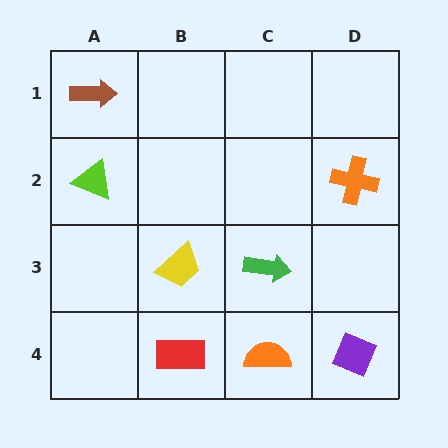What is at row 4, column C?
An orange semicircle.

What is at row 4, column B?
A red rectangle.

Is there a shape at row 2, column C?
No, that cell is empty.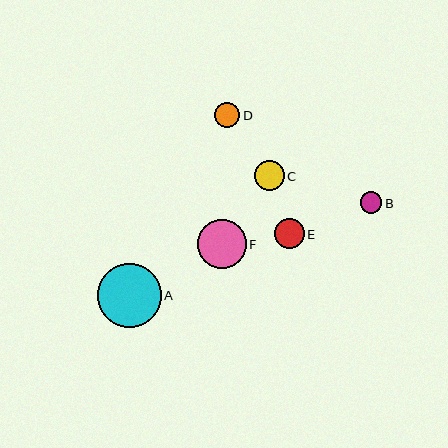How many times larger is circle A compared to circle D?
Circle A is approximately 2.6 times the size of circle D.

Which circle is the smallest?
Circle B is the smallest with a size of approximately 22 pixels.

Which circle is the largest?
Circle A is the largest with a size of approximately 64 pixels.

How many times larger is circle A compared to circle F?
Circle A is approximately 1.3 times the size of circle F.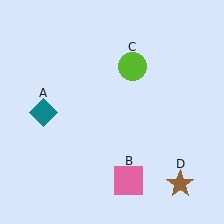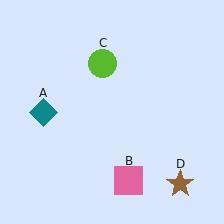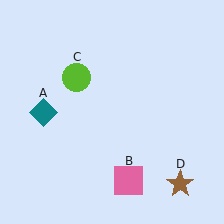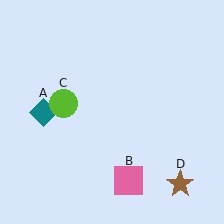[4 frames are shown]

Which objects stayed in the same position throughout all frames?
Teal diamond (object A) and pink square (object B) and brown star (object D) remained stationary.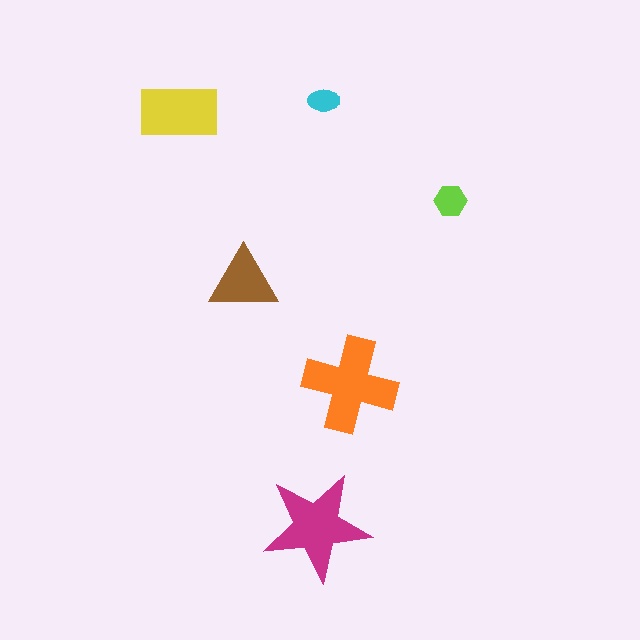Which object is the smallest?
The cyan ellipse.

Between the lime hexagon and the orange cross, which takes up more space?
The orange cross.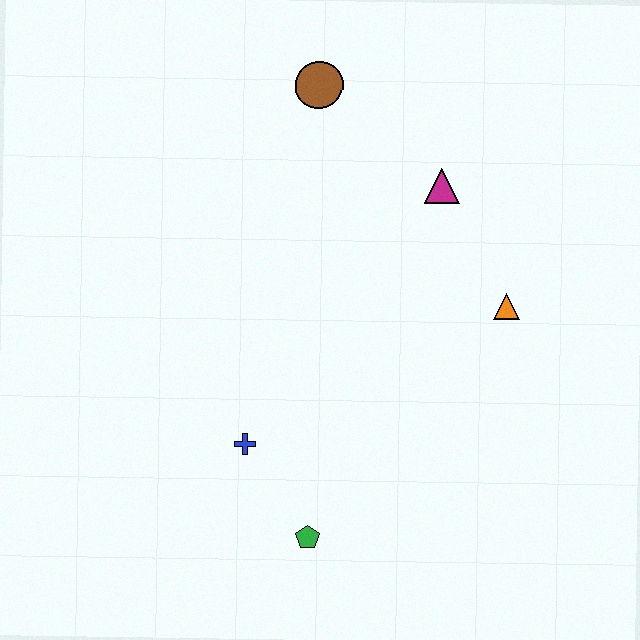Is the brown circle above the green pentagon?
Yes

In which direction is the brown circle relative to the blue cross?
The brown circle is above the blue cross.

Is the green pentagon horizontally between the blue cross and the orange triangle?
Yes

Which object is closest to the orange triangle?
The magenta triangle is closest to the orange triangle.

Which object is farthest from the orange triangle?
The green pentagon is farthest from the orange triangle.